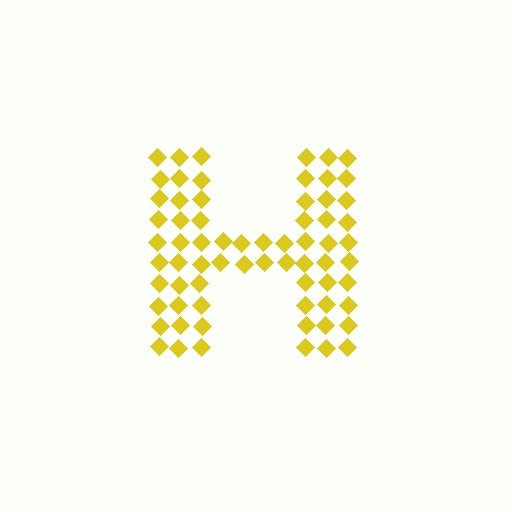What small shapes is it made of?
It is made of small diamonds.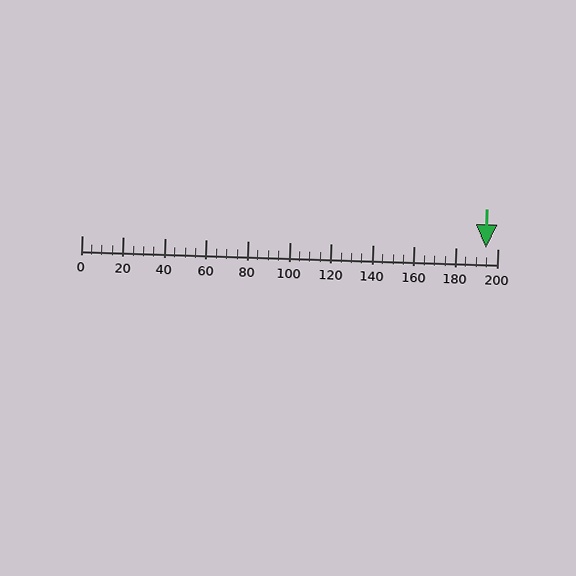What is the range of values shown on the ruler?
The ruler shows values from 0 to 200.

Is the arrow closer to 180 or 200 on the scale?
The arrow is closer to 200.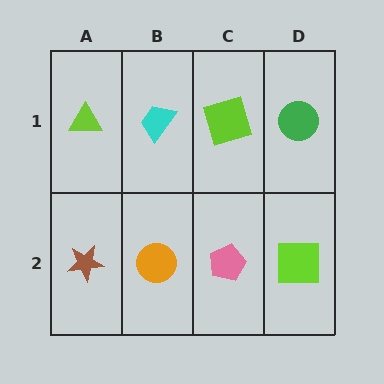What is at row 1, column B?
A cyan trapezoid.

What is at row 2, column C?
A pink pentagon.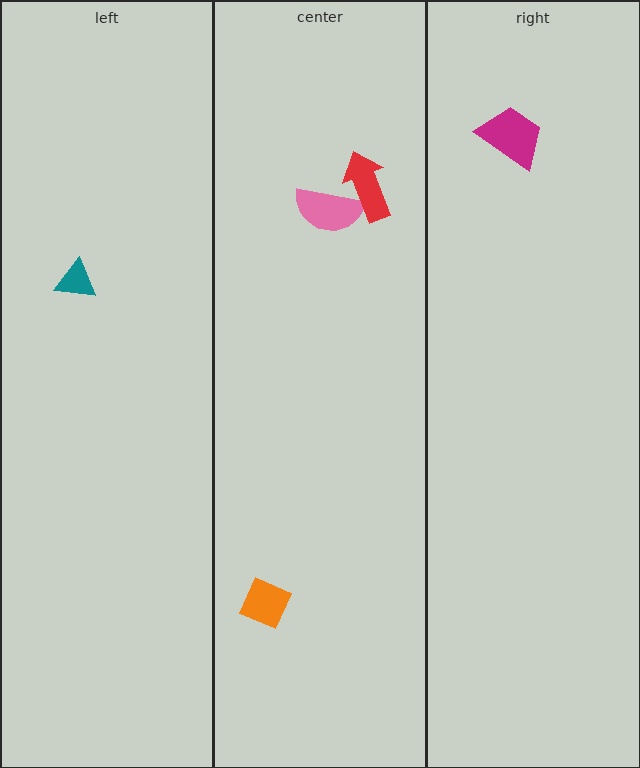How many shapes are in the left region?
1.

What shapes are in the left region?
The teal triangle.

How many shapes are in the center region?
3.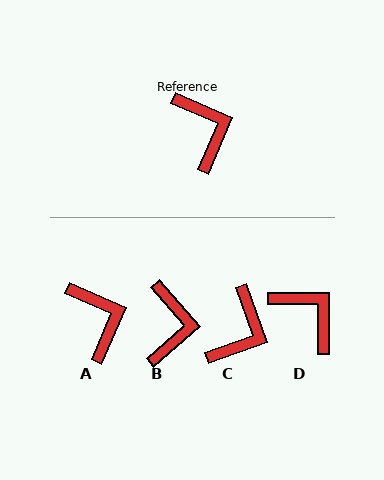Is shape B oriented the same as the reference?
No, it is off by about 25 degrees.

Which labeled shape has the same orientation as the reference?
A.